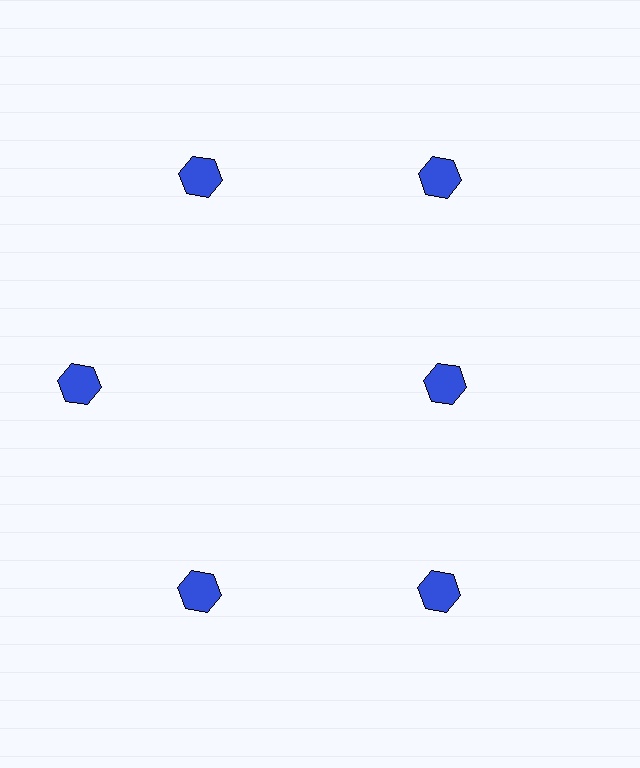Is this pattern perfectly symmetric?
No. The 6 blue hexagons are arranged in a ring, but one element near the 3 o'clock position is pulled inward toward the center, breaking the 6-fold rotational symmetry.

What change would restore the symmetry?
The symmetry would be restored by moving it outward, back onto the ring so that all 6 hexagons sit at equal angles and equal distance from the center.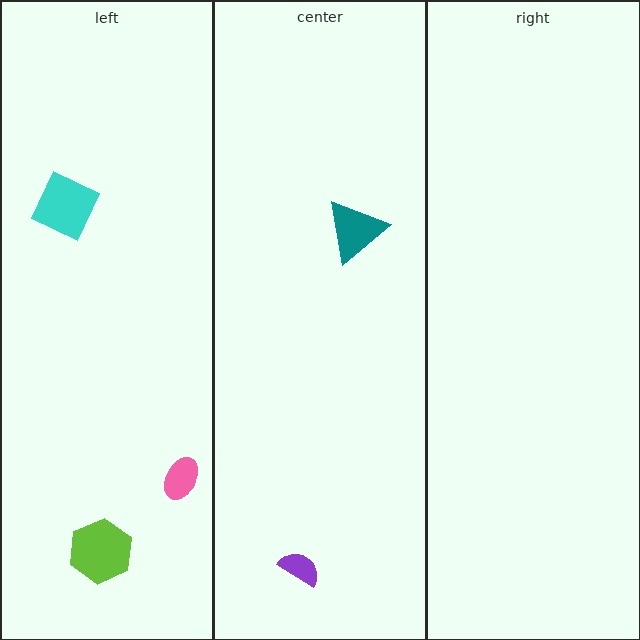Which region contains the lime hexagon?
The left region.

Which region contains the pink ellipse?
The left region.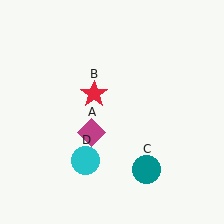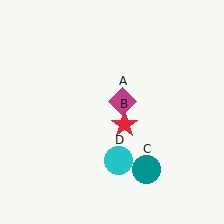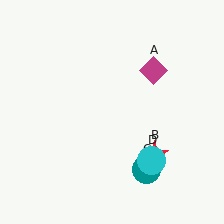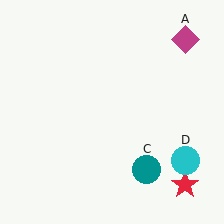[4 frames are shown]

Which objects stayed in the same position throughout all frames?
Teal circle (object C) remained stationary.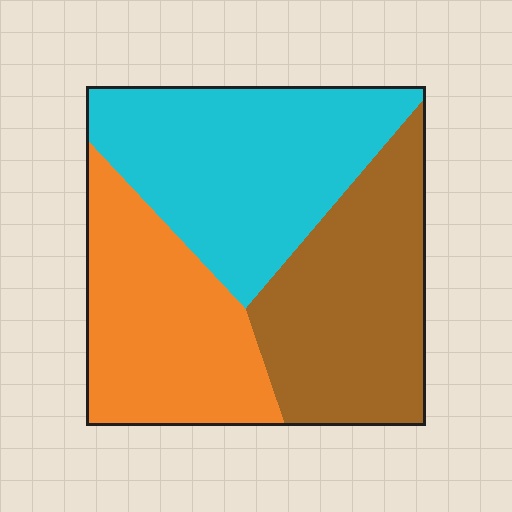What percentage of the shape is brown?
Brown covers roughly 35% of the shape.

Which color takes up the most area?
Cyan, at roughly 35%.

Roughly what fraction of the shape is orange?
Orange takes up about one third (1/3) of the shape.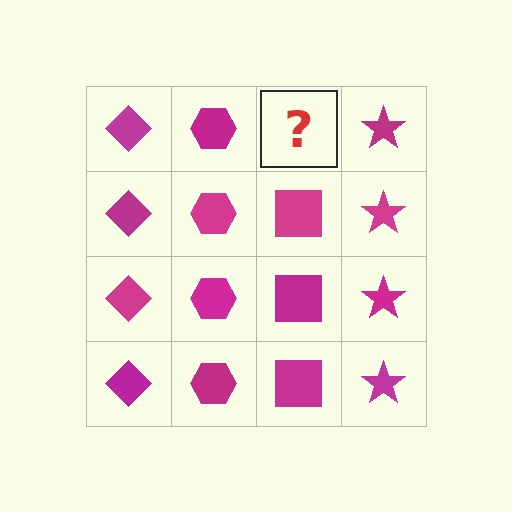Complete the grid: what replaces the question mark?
The question mark should be replaced with a magenta square.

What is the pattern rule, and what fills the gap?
The rule is that each column has a consistent shape. The gap should be filled with a magenta square.